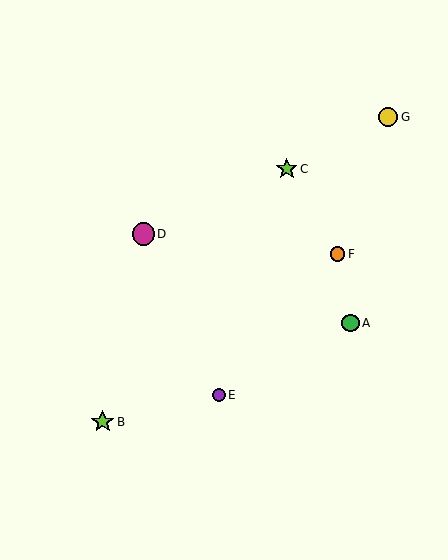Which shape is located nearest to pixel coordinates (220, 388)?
The purple circle (labeled E) at (219, 395) is nearest to that location.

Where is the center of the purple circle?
The center of the purple circle is at (219, 395).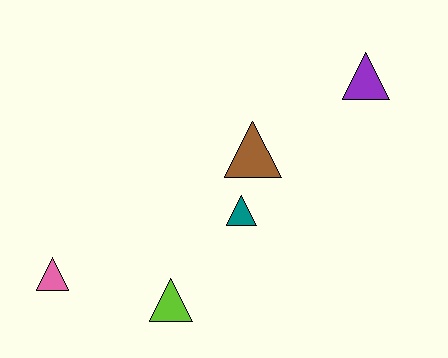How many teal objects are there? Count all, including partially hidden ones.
There is 1 teal object.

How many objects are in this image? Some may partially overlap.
There are 5 objects.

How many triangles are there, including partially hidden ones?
There are 5 triangles.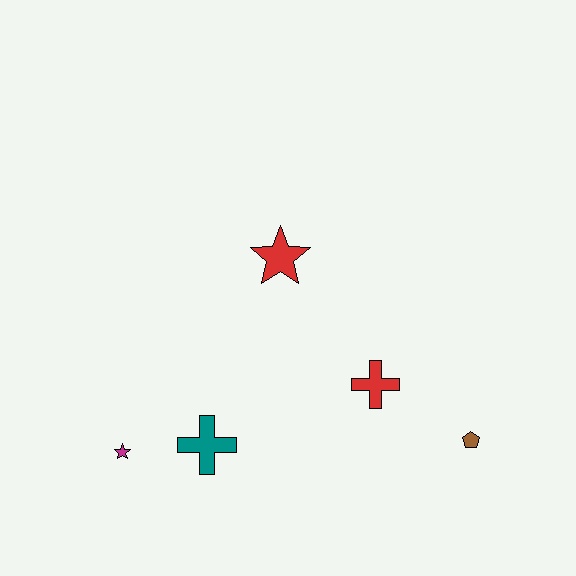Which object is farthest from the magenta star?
The brown pentagon is farthest from the magenta star.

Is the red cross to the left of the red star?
No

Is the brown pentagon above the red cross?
No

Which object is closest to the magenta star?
The teal cross is closest to the magenta star.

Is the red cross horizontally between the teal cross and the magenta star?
No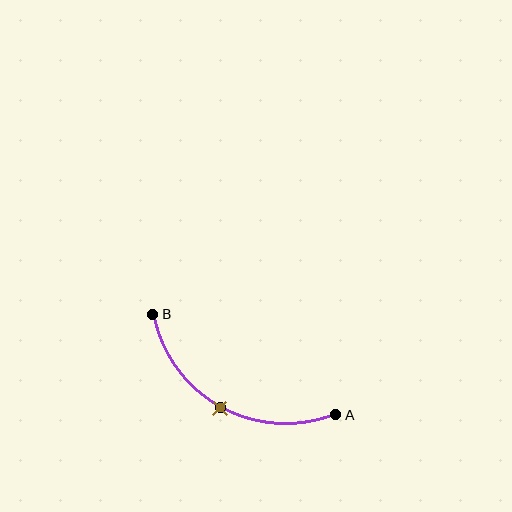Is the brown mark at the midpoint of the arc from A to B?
Yes. The brown mark lies on the arc at equal arc-length from both A and B — it is the arc midpoint.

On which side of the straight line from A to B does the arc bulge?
The arc bulges below the straight line connecting A and B.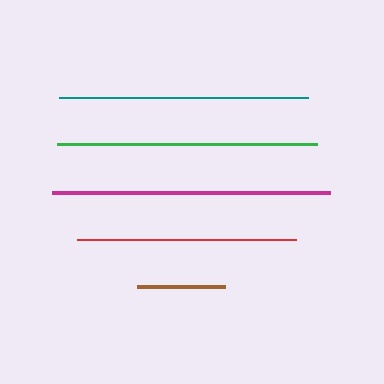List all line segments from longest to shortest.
From longest to shortest: magenta, green, teal, red, brown.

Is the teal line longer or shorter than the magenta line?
The magenta line is longer than the teal line.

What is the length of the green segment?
The green segment is approximately 260 pixels long.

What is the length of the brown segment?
The brown segment is approximately 89 pixels long.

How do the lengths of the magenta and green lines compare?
The magenta and green lines are approximately the same length.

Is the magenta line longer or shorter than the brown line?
The magenta line is longer than the brown line.